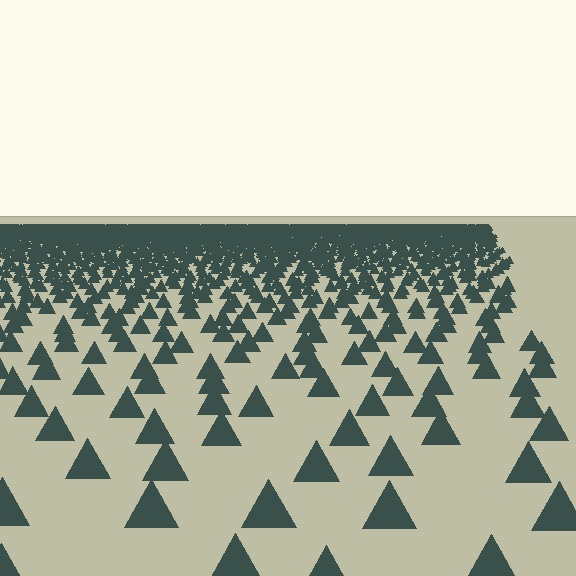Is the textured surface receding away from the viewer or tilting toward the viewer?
The surface is receding away from the viewer. Texture elements get smaller and denser toward the top.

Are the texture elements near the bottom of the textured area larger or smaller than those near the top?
Larger. Near the bottom, elements are closer to the viewer and appear at a bigger on-screen size.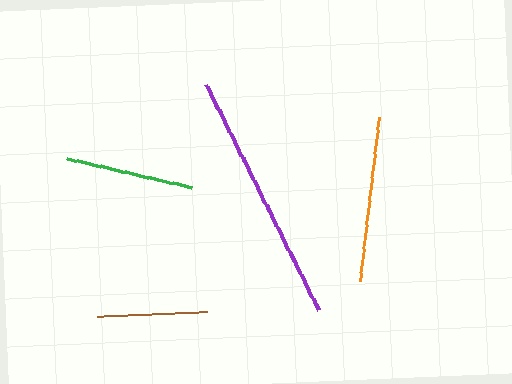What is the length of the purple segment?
The purple segment is approximately 252 pixels long.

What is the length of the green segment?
The green segment is approximately 127 pixels long.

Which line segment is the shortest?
The brown line is the shortest at approximately 110 pixels.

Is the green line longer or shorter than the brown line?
The green line is longer than the brown line.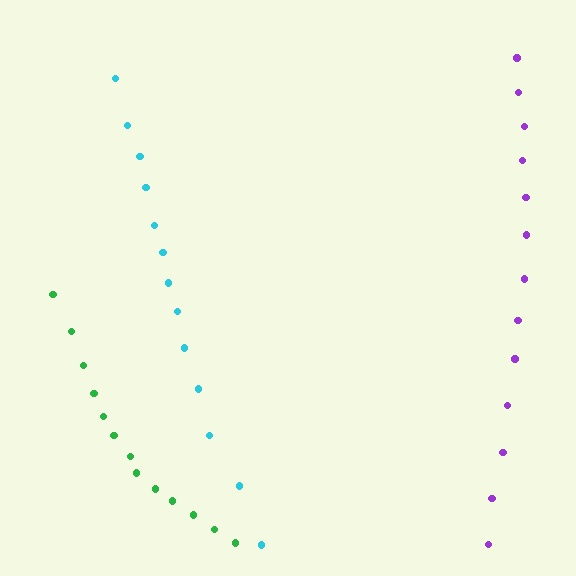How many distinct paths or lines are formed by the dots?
There are 3 distinct paths.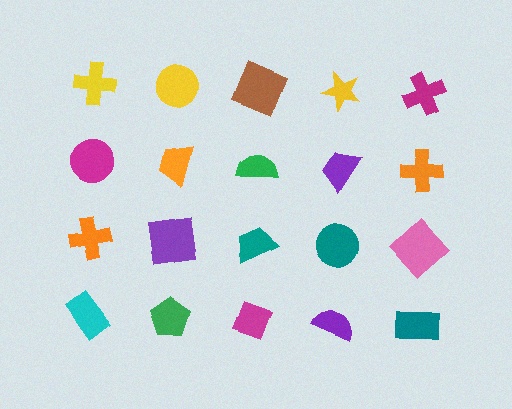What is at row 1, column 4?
A yellow star.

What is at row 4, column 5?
A teal rectangle.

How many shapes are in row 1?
5 shapes.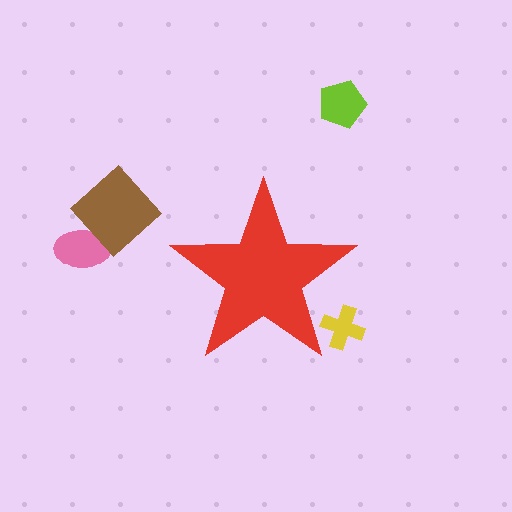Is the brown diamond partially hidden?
No, the brown diamond is fully visible.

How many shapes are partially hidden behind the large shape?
1 shape is partially hidden.